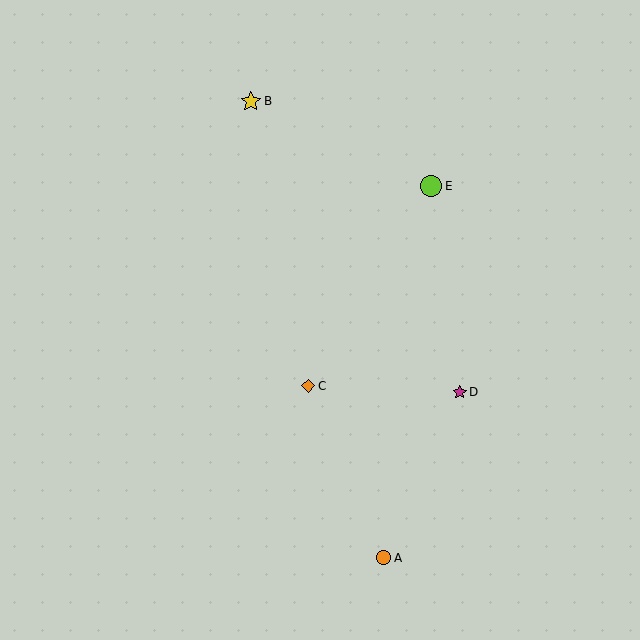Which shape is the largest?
The lime circle (labeled E) is the largest.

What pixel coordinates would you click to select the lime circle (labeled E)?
Click at (431, 186) to select the lime circle E.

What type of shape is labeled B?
Shape B is a yellow star.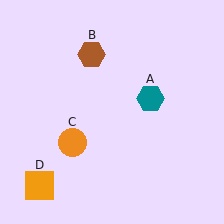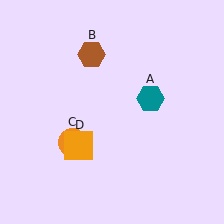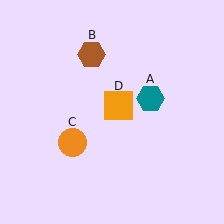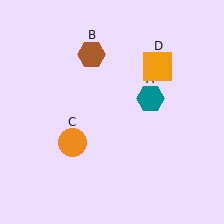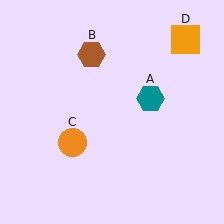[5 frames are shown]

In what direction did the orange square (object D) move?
The orange square (object D) moved up and to the right.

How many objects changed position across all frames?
1 object changed position: orange square (object D).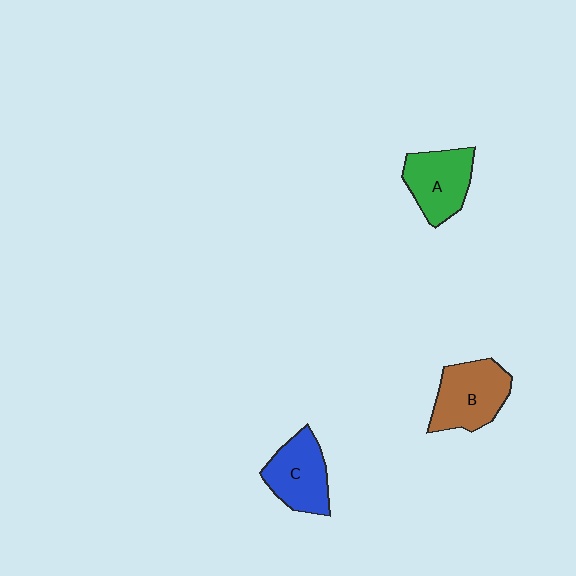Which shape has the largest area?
Shape B (brown).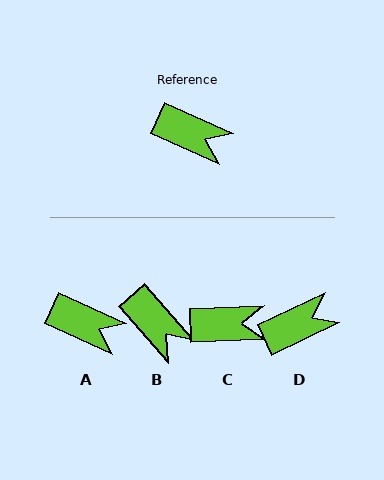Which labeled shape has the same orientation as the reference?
A.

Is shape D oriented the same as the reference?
No, it is off by about 50 degrees.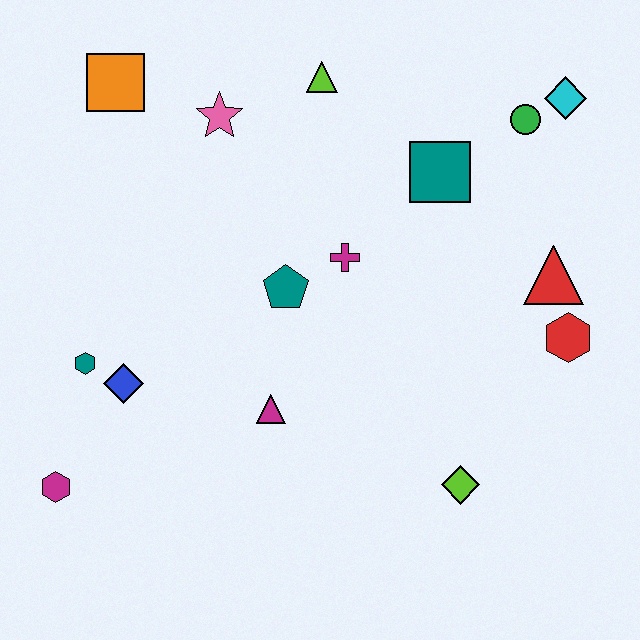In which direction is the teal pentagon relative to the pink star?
The teal pentagon is below the pink star.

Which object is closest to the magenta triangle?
The teal pentagon is closest to the magenta triangle.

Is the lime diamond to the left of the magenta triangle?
No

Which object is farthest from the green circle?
The magenta hexagon is farthest from the green circle.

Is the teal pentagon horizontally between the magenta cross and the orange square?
Yes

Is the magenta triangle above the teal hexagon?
No